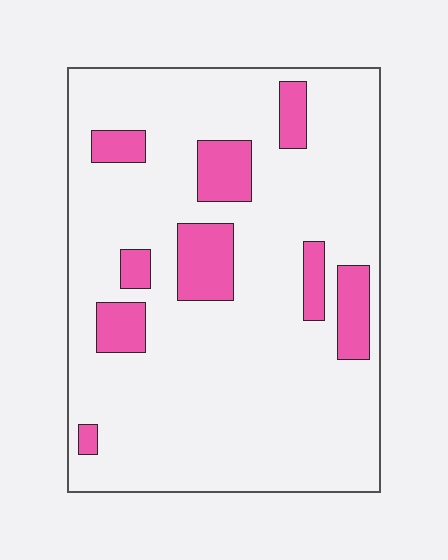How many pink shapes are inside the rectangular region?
9.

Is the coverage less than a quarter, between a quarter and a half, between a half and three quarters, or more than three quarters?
Less than a quarter.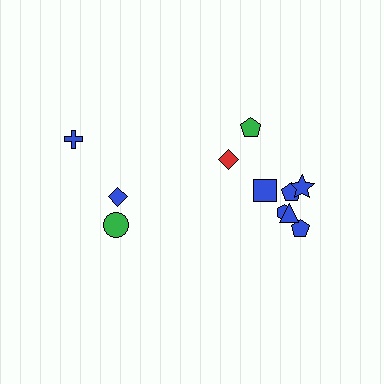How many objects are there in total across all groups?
There are 11 objects.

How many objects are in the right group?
There are 8 objects.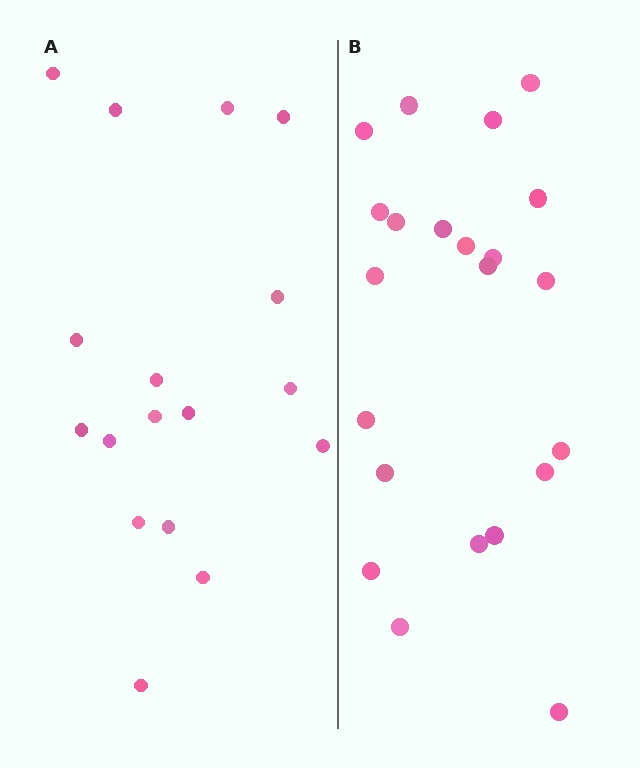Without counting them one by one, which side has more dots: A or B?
Region B (the right region) has more dots.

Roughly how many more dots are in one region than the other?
Region B has about 5 more dots than region A.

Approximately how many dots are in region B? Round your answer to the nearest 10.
About 20 dots. (The exact count is 22, which rounds to 20.)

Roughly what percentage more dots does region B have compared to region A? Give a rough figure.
About 30% more.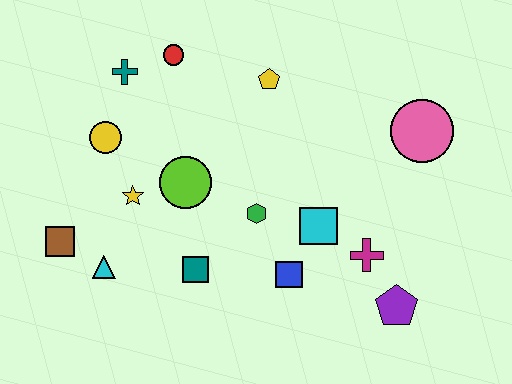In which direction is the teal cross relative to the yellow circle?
The teal cross is above the yellow circle.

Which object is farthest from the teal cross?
The purple pentagon is farthest from the teal cross.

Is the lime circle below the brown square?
No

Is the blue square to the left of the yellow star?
No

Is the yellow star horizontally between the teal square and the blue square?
No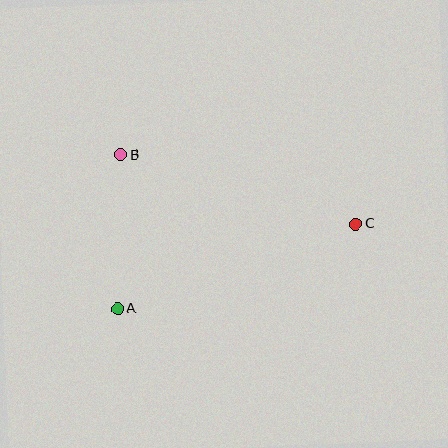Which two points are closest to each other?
Points A and B are closest to each other.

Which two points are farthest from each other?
Points A and C are farthest from each other.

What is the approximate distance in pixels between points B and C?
The distance between B and C is approximately 245 pixels.